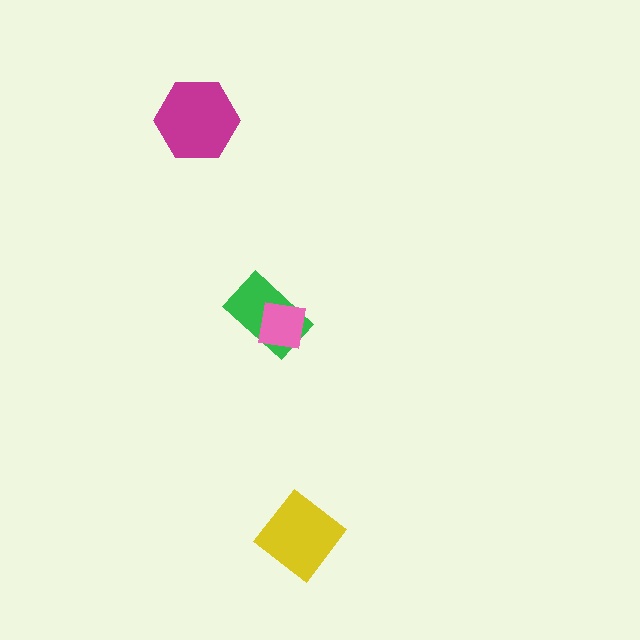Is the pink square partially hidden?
No, no other shape covers it.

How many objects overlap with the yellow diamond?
0 objects overlap with the yellow diamond.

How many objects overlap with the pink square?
1 object overlaps with the pink square.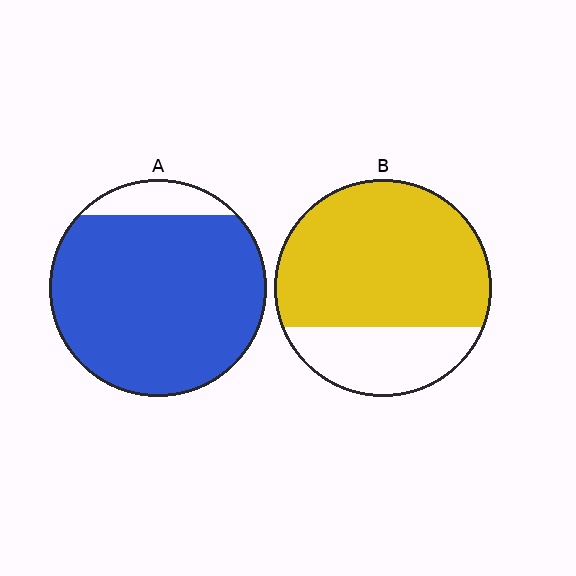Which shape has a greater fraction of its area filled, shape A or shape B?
Shape A.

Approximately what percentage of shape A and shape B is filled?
A is approximately 90% and B is approximately 70%.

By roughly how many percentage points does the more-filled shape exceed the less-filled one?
By roughly 15 percentage points (A over B).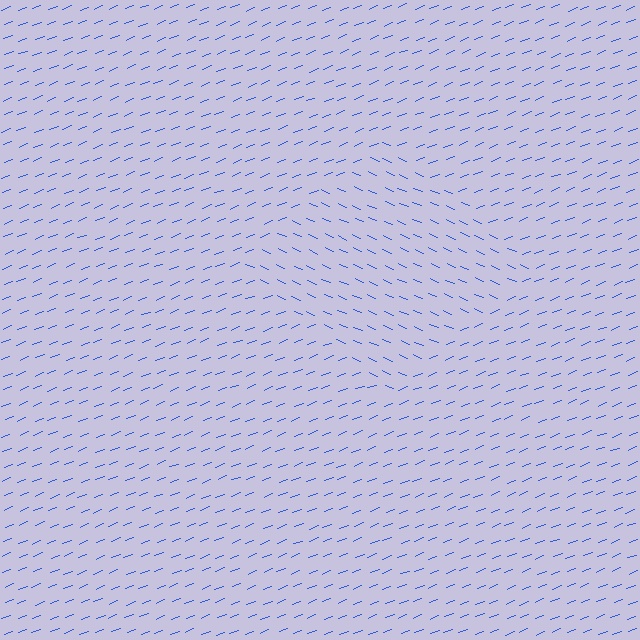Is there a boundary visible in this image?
Yes, there is a texture boundary formed by a change in line orientation.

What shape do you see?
I see a diamond.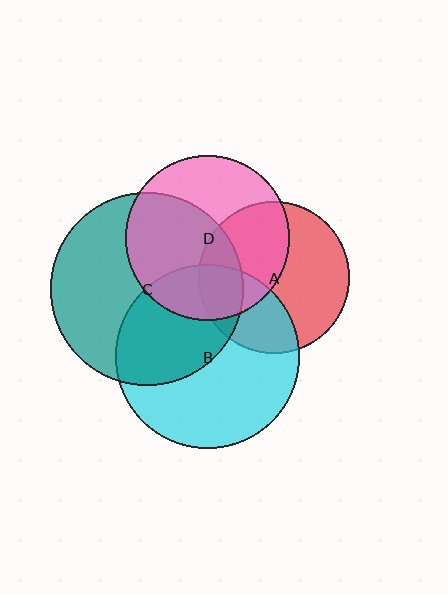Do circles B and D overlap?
Yes.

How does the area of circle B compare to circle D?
Approximately 1.3 times.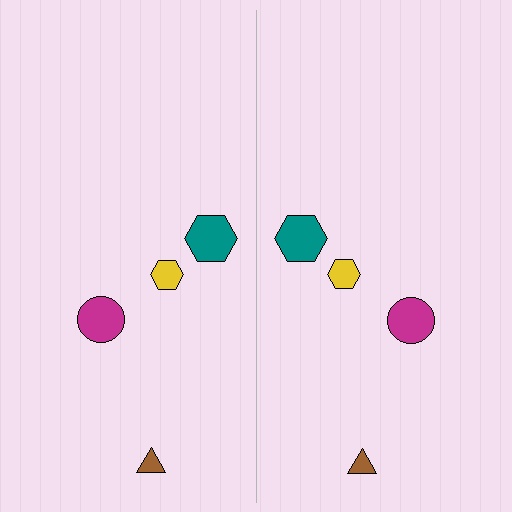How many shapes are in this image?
There are 8 shapes in this image.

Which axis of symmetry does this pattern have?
The pattern has a vertical axis of symmetry running through the center of the image.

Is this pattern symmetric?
Yes, this pattern has bilateral (reflection) symmetry.